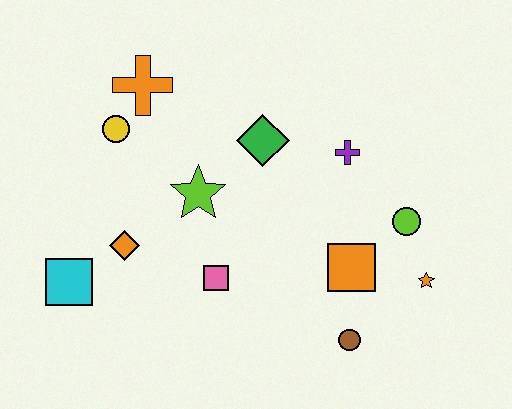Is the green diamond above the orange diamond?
Yes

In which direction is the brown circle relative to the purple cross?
The brown circle is below the purple cross.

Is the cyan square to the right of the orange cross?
No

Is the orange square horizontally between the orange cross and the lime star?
No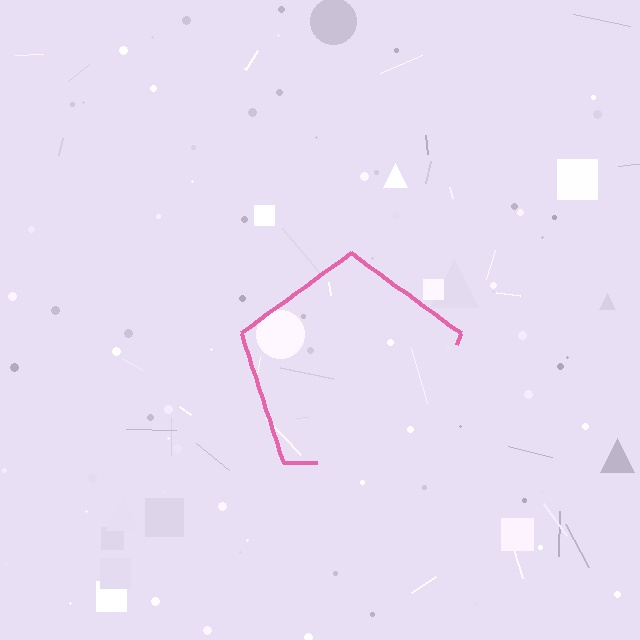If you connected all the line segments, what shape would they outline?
They would outline a pentagon.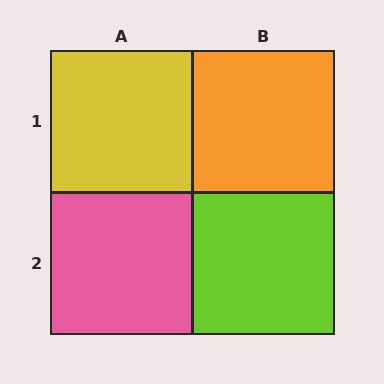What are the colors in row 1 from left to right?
Yellow, orange.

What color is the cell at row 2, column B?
Lime.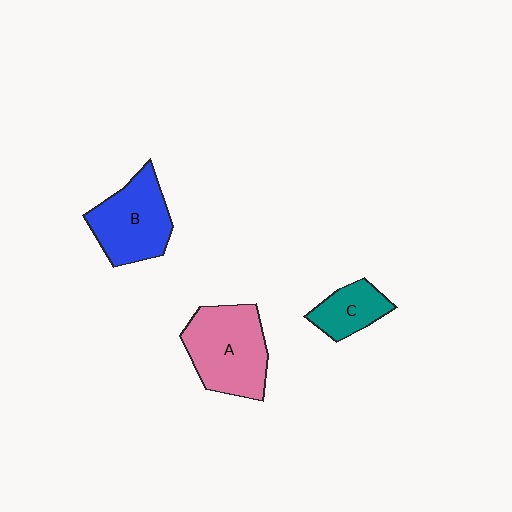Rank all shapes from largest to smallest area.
From largest to smallest: A (pink), B (blue), C (teal).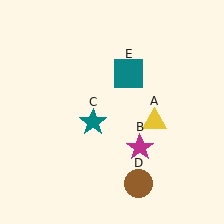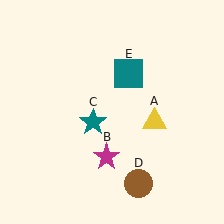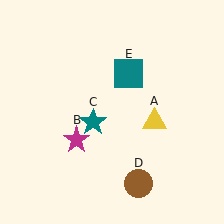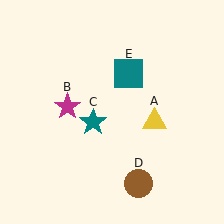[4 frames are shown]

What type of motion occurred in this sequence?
The magenta star (object B) rotated clockwise around the center of the scene.